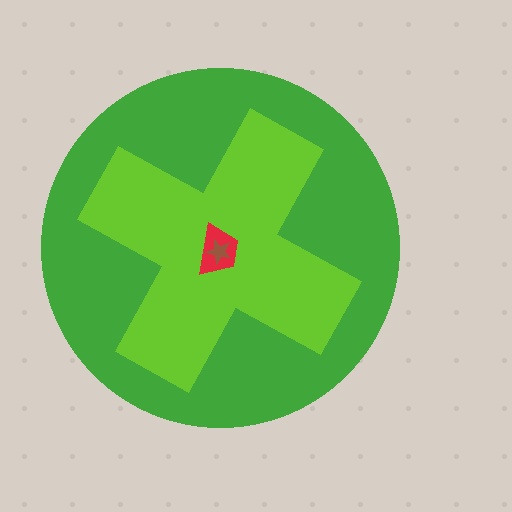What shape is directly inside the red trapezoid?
The brown star.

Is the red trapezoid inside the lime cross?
Yes.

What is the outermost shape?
The green circle.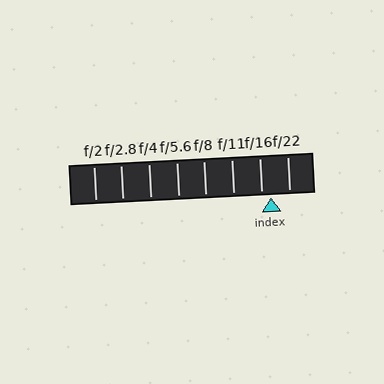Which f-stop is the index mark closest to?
The index mark is closest to f/16.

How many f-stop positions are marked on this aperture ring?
There are 8 f-stop positions marked.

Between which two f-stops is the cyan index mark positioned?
The index mark is between f/16 and f/22.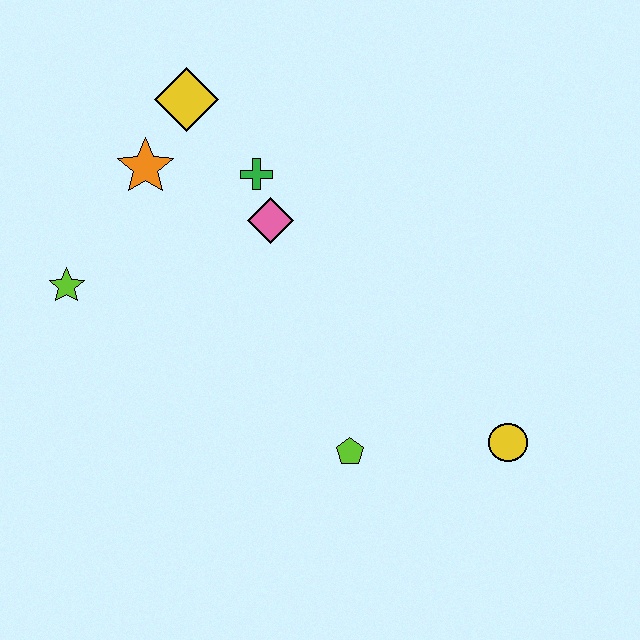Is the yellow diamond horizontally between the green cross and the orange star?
Yes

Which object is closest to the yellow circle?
The lime pentagon is closest to the yellow circle.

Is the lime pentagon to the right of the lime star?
Yes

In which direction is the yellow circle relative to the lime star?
The yellow circle is to the right of the lime star.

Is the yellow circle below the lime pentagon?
No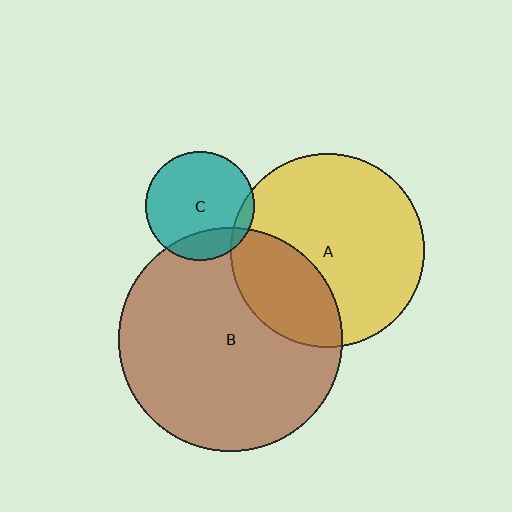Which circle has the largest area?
Circle B (brown).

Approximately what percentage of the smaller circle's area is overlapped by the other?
Approximately 30%.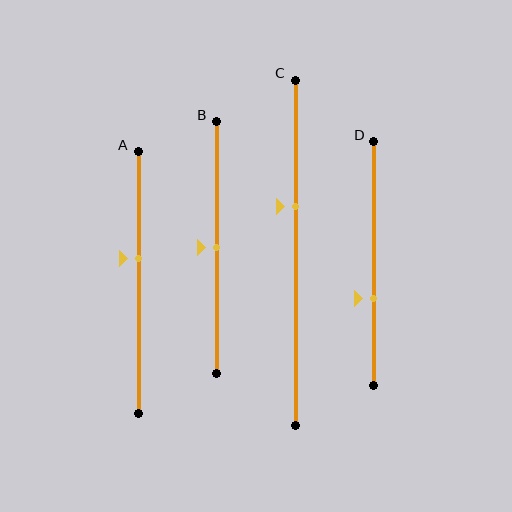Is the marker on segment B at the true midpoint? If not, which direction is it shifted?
Yes, the marker on segment B is at the true midpoint.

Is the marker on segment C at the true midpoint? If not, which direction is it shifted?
No, the marker on segment C is shifted upward by about 13% of the segment length.